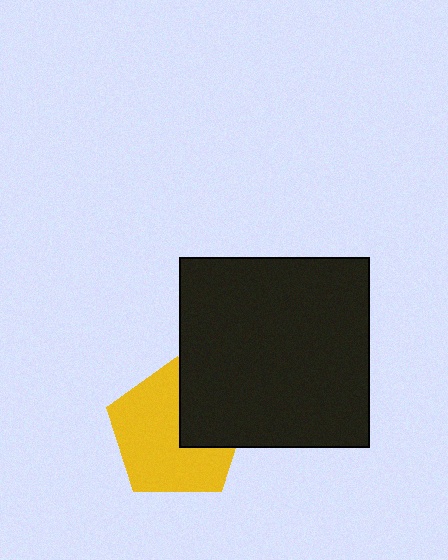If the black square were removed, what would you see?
You would see the complete yellow pentagon.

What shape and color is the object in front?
The object in front is a black square.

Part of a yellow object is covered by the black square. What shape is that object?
It is a pentagon.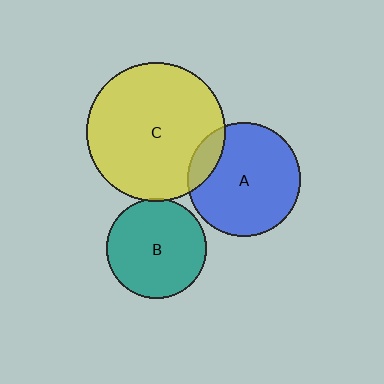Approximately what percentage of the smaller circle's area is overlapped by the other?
Approximately 15%.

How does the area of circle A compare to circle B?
Approximately 1.3 times.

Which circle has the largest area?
Circle C (yellow).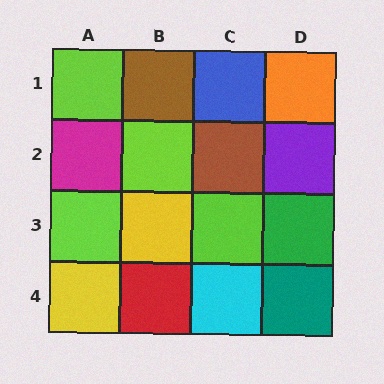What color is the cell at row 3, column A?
Lime.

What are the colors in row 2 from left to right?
Magenta, lime, brown, purple.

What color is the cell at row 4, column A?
Yellow.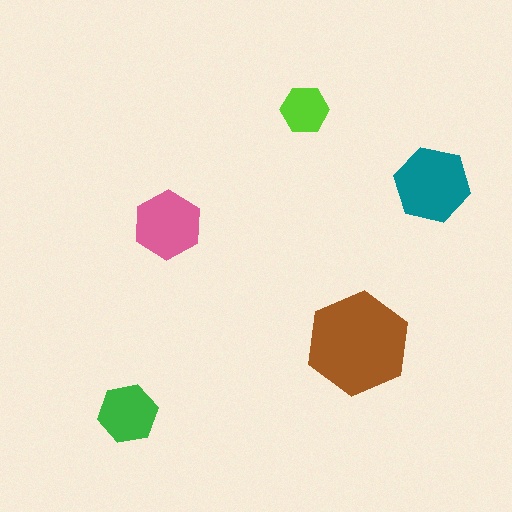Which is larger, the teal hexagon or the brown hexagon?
The brown one.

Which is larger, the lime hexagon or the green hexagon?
The green one.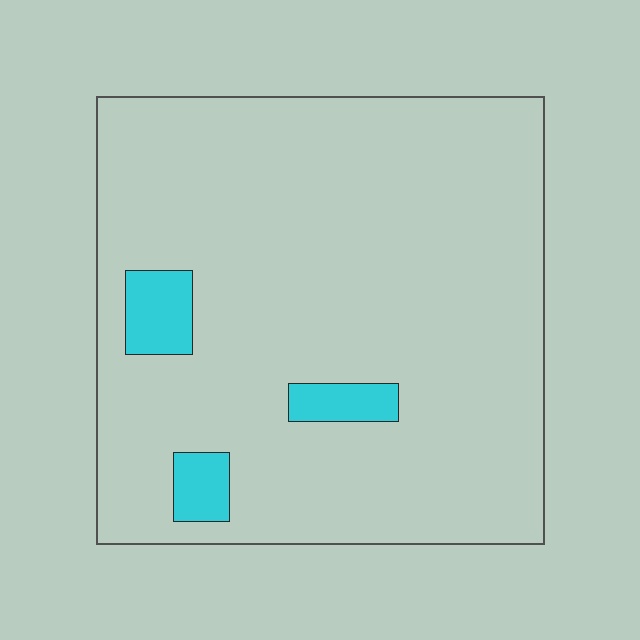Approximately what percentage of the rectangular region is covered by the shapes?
Approximately 5%.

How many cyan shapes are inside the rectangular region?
3.